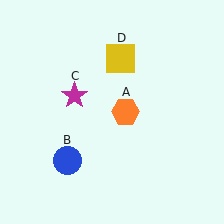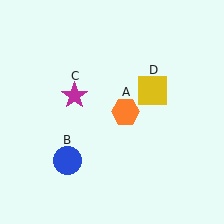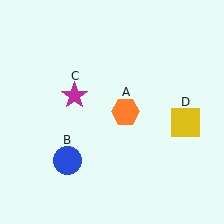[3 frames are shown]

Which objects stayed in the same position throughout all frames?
Orange hexagon (object A) and blue circle (object B) and magenta star (object C) remained stationary.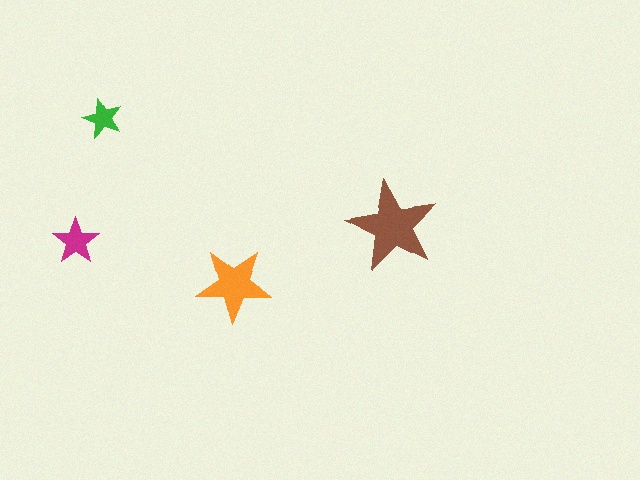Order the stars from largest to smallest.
the brown one, the orange one, the magenta one, the green one.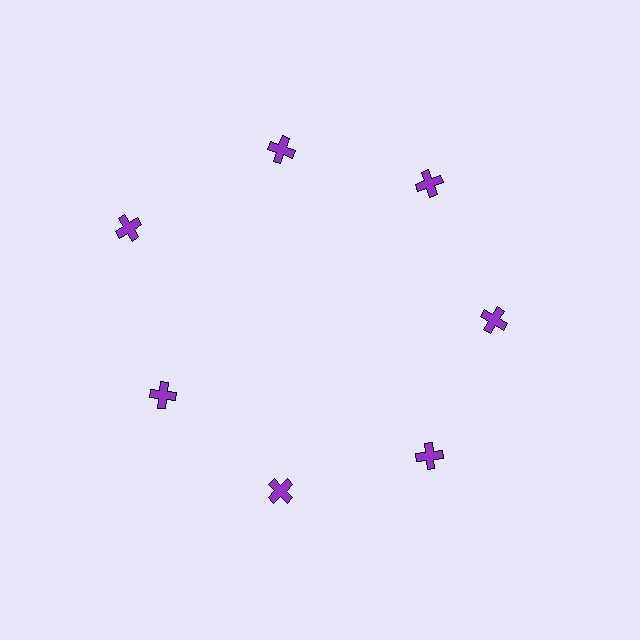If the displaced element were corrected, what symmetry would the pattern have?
It would have 7-fold rotational symmetry — the pattern would map onto itself every 51 degrees.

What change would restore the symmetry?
The symmetry would be restored by moving it inward, back onto the ring so that all 7 crosses sit at equal angles and equal distance from the center.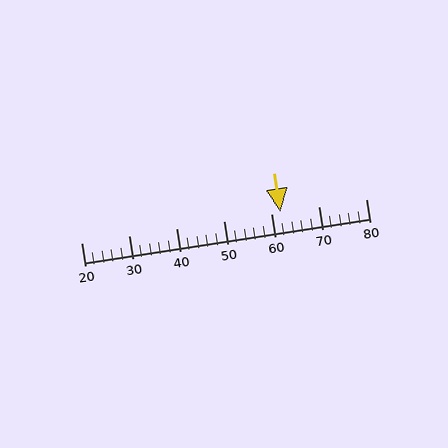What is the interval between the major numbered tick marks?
The major tick marks are spaced 10 units apart.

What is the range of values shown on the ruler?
The ruler shows values from 20 to 80.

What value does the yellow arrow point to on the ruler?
The yellow arrow points to approximately 62.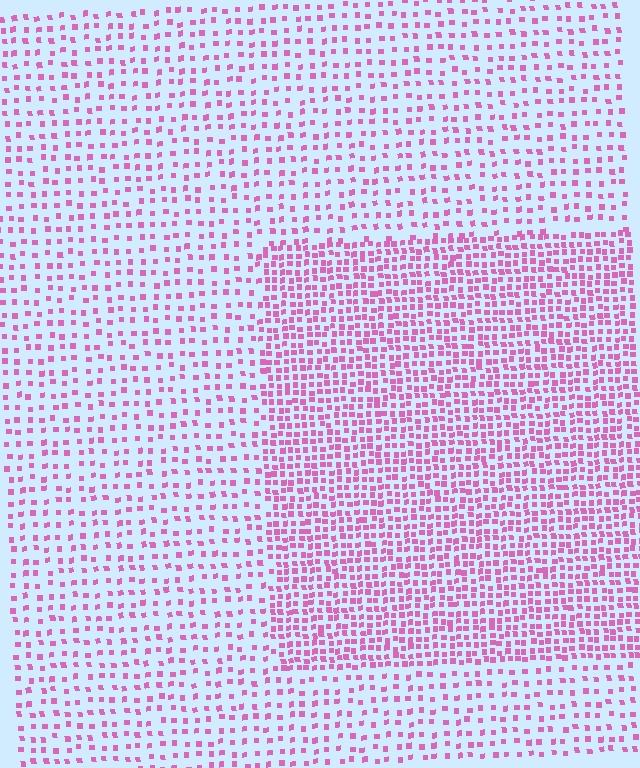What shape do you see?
I see a rectangle.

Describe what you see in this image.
The image contains small pink elements arranged at two different densities. A rectangle-shaped region is visible where the elements are more densely packed than the surrounding area.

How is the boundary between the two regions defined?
The boundary is defined by a change in element density (approximately 2.1x ratio). All elements are the same color, size, and shape.